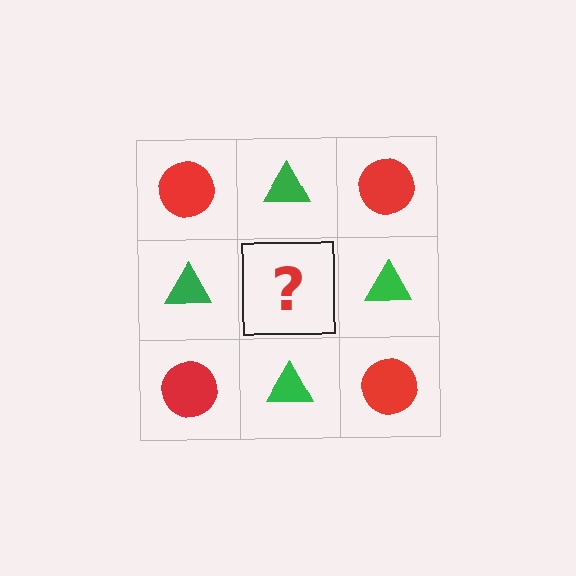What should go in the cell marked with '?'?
The missing cell should contain a red circle.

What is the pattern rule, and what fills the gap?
The rule is that it alternates red circle and green triangle in a checkerboard pattern. The gap should be filled with a red circle.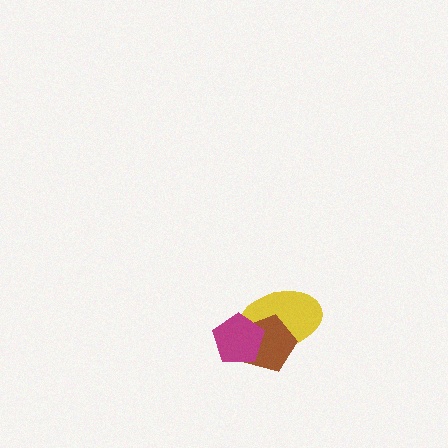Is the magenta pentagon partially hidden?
No, no other shape covers it.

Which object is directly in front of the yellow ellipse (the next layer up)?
The brown pentagon is directly in front of the yellow ellipse.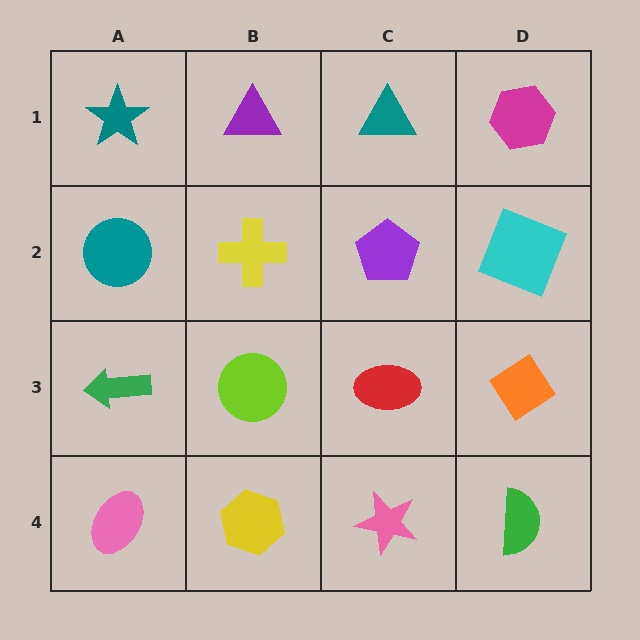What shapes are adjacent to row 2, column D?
A magenta hexagon (row 1, column D), an orange diamond (row 3, column D), a purple pentagon (row 2, column C).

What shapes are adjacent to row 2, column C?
A teal triangle (row 1, column C), a red ellipse (row 3, column C), a yellow cross (row 2, column B), a cyan square (row 2, column D).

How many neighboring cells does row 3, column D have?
3.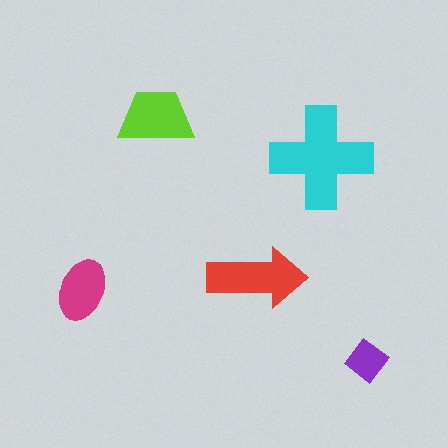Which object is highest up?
The lime trapezoid is topmost.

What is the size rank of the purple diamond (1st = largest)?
5th.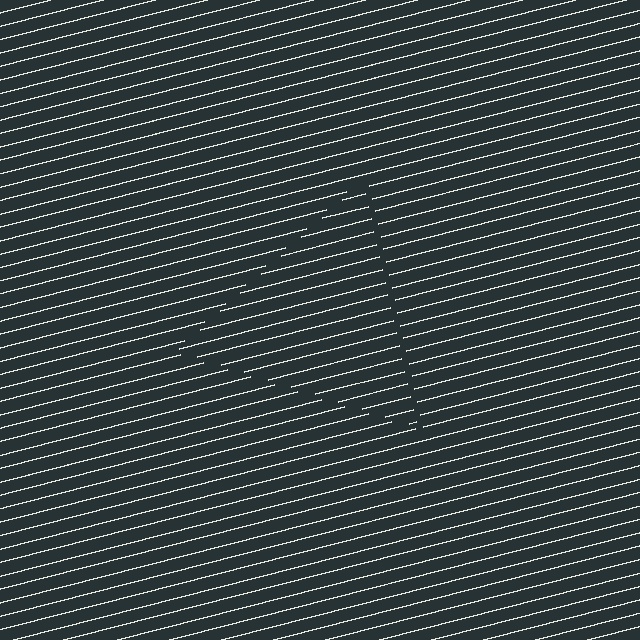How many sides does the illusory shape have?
3 sides — the line-ends trace a triangle.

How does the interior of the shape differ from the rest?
The interior of the shape contains the same grating, shifted by half a period — the contour is defined by the phase discontinuity where line-ends from the inner and outer gratings abut.